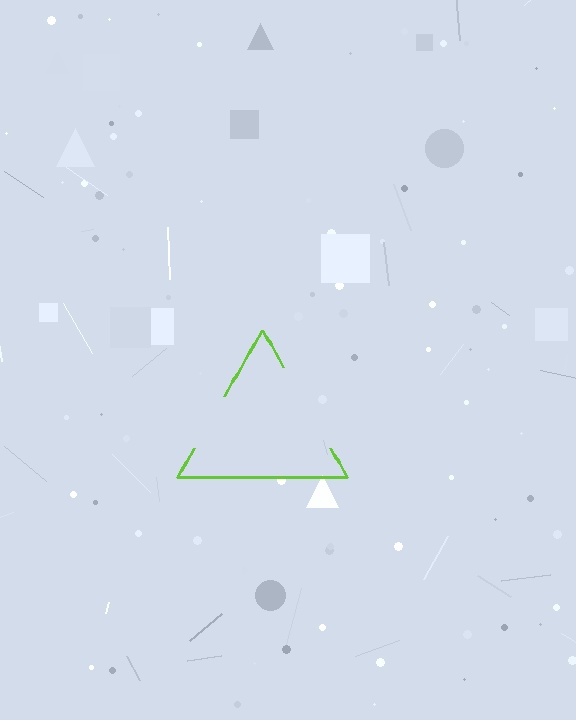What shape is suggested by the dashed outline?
The dashed outline suggests a triangle.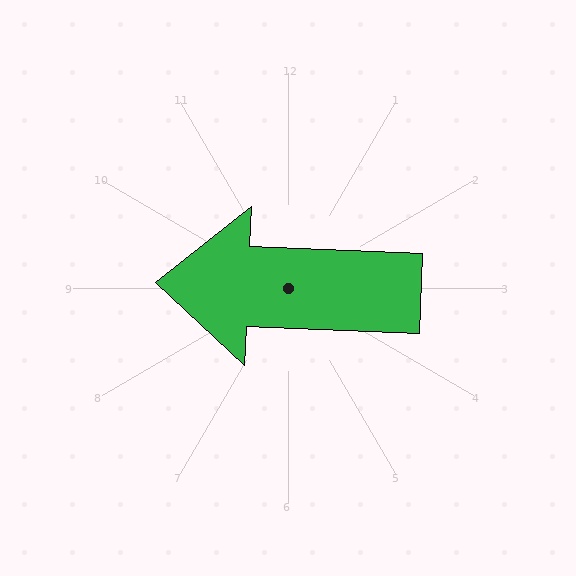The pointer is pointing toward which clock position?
Roughly 9 o'clock.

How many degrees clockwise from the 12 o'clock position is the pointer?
Approximately 272 degrees.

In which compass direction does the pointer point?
West.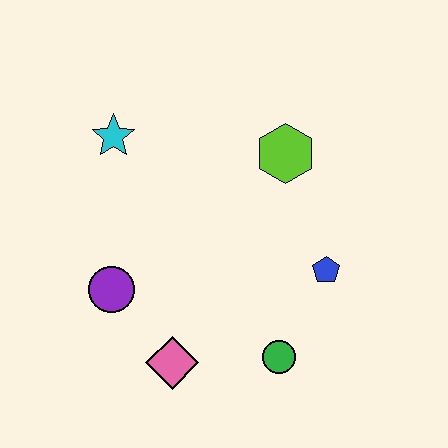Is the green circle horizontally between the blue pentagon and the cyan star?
Yes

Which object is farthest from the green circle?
The cyan star is farthest from the green circle.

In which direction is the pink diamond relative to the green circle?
The pink diamond is to the left of the green circle.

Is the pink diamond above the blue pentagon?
No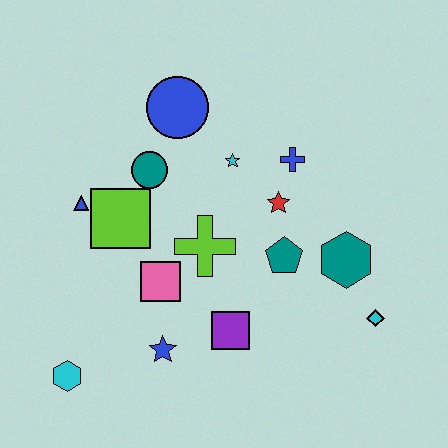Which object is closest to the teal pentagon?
The red star is closest to the teal pentagon.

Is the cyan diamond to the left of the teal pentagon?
No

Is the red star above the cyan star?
No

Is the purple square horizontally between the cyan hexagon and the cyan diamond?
Yes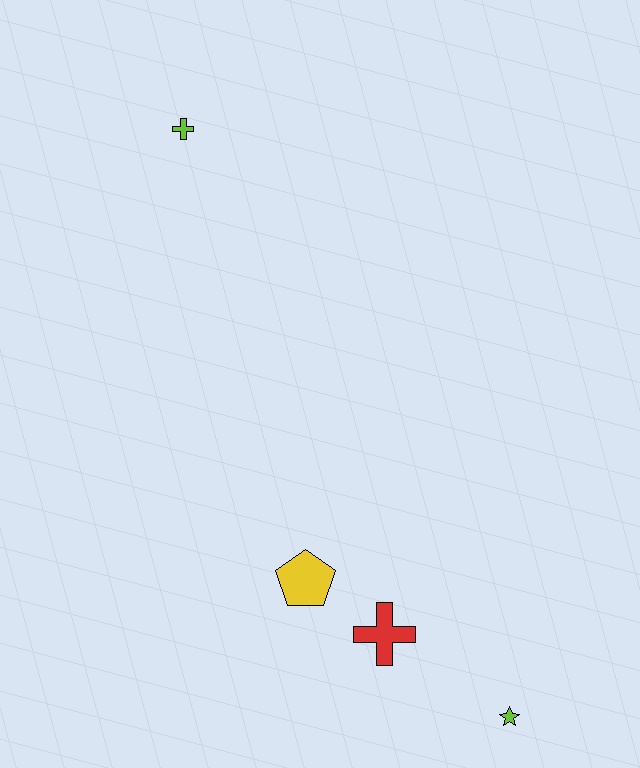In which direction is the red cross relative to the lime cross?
The red cross is below the lime cross.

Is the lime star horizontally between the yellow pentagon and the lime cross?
No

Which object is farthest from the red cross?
The lime cross is farthest from the red cross.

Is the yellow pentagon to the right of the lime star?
No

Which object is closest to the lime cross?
The yellow pentagon is closest to the lime cross.